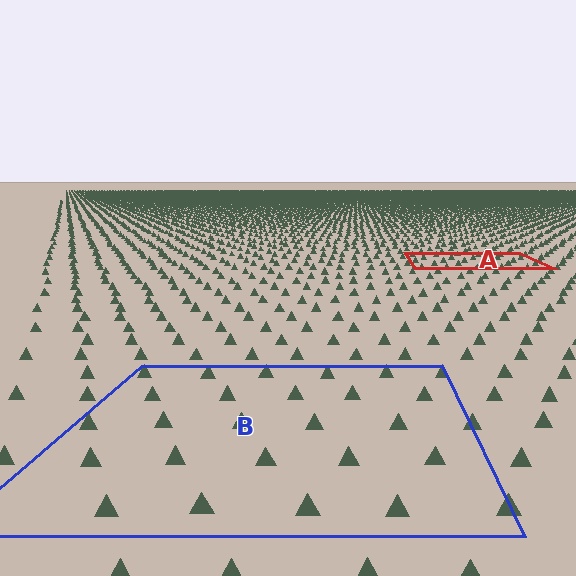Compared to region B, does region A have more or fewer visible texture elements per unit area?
Region A has more texture elements per unit area — they are packed more densely because it is farther away.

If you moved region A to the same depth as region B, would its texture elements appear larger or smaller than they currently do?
They would appear larger. At a closer depth, the same texture elements are projected at a bigger on-screen size.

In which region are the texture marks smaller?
The texture marks are smaller in region A, because it is farther away.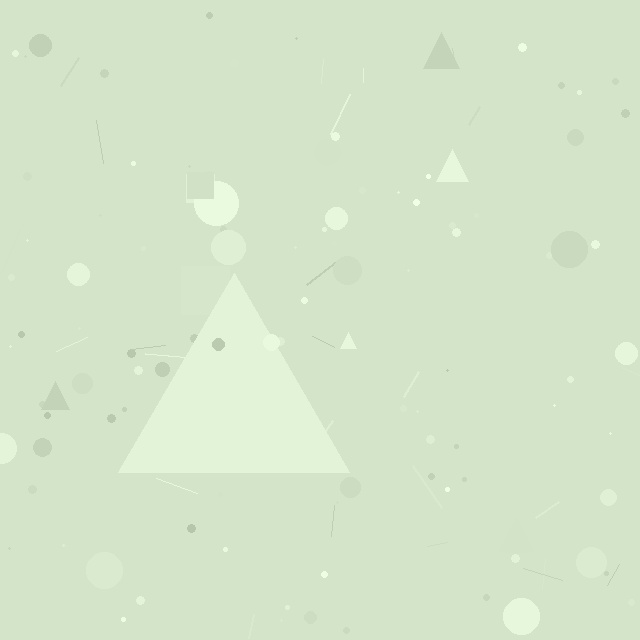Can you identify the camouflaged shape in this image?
The camouflaged shape is a triangle.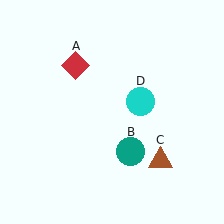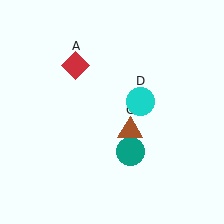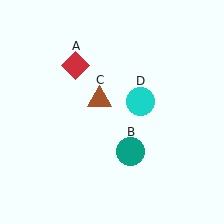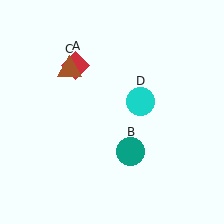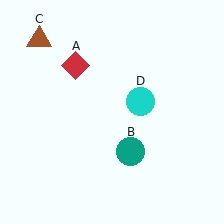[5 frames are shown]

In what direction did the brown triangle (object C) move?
The brown triangle (object C) moved up and to the left.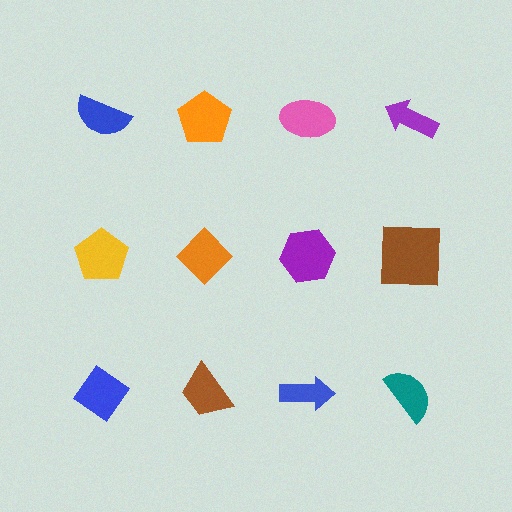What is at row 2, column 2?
An orange diamond.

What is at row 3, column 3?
A blue arrow.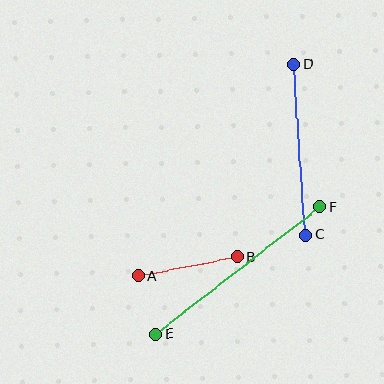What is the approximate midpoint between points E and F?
The midpoint is at approximately (238, 271) pixels.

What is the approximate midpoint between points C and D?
The midpoint is at approximately (300, 149) pixels.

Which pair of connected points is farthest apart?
Points E and F are farthest apart.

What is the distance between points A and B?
The distance is approximately 102 pixels.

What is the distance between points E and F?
The distance is approximately 208 pixels.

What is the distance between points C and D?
The distance is approximately 171 pixels.